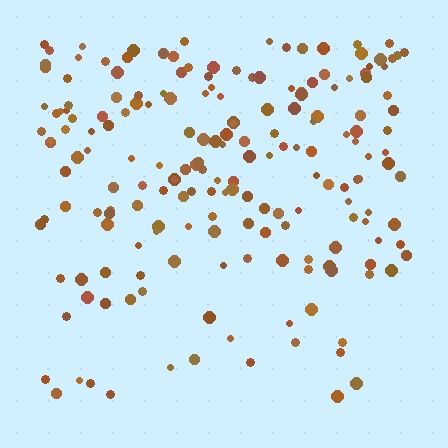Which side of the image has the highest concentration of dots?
The top.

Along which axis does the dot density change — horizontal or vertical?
Vertical.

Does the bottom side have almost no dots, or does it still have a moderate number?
Still a moderate number, just noticeably fewer than the top.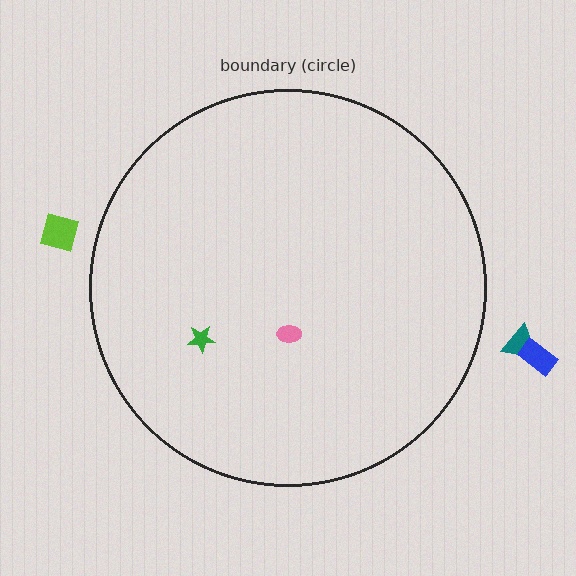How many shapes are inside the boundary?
2 inside, 3 outside.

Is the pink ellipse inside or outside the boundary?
Inside.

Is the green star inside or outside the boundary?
Inside.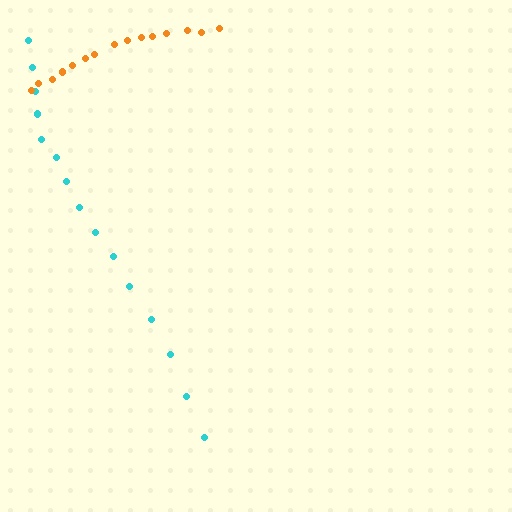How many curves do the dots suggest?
There are 2 distinct paths.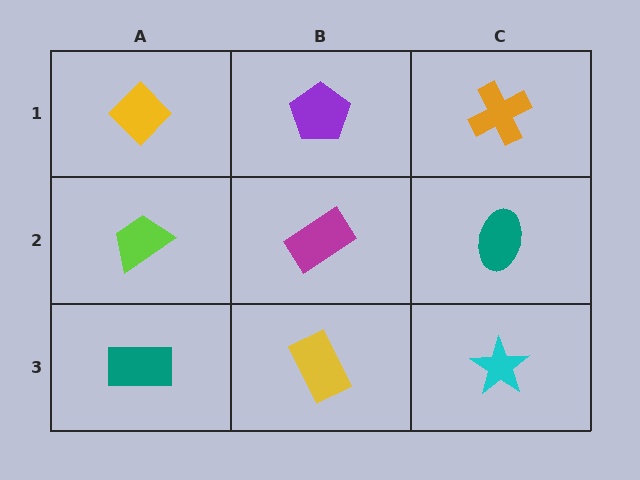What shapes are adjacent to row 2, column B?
A purple pentagon (row 1, column B), a yellow rectangle (row 3, column B), a lime trapezoid (row 2, column A), a teal ellipse (row 2, column C).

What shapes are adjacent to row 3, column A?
A lime trapezoid (row 2, column A), a yellow rectangle (row 3, column B).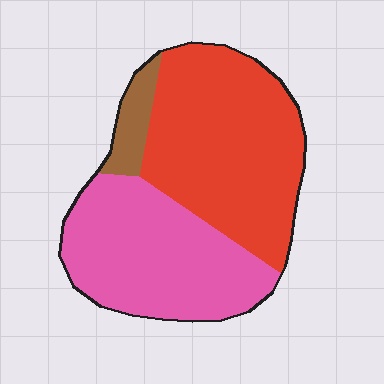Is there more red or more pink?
Red.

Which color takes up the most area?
Red, at roughly 50%.